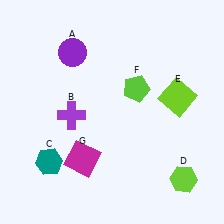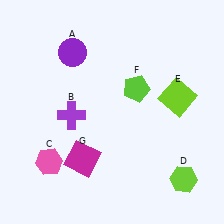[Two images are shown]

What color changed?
The hexagon (C) changed from teal in Image 1 to pink in Image 2.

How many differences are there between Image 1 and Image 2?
There is 1 difference between the two images.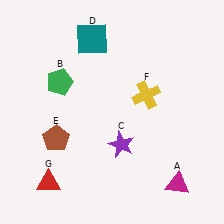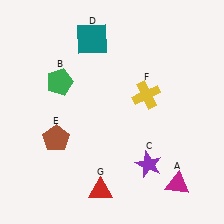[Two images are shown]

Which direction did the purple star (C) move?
The purple star (C) moved right.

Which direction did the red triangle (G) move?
The red triangle (G) moved right.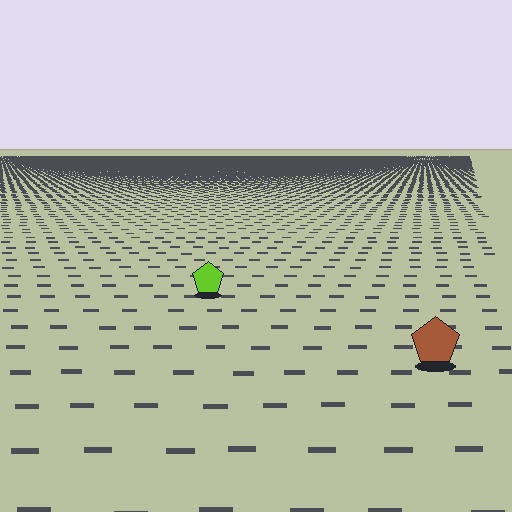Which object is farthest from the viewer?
The lime pentagon is farthest from the viewer. It appears smaller and the ground texture around it is denser.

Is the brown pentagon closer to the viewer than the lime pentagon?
Yes. The brown pentagon is closer — you can tell from the texture gradient: the ground texture is coarser near it.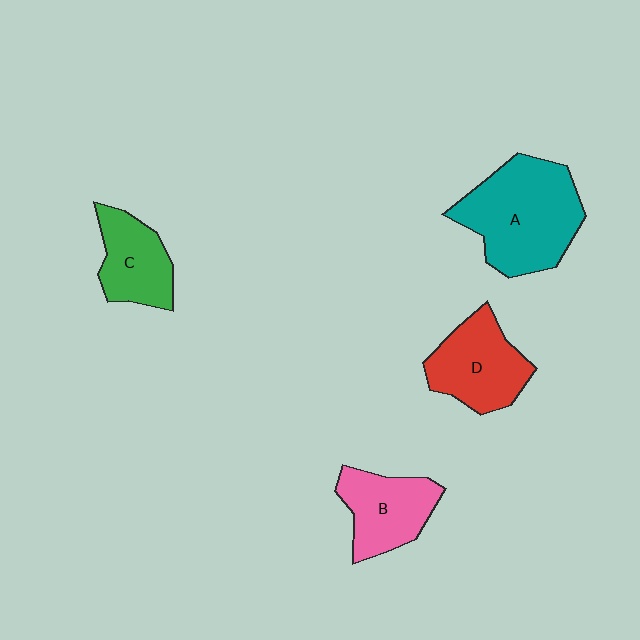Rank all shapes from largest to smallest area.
From largest to smallest: A (teal), D (red), B (pink), C (green).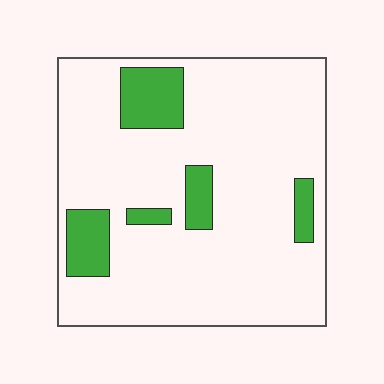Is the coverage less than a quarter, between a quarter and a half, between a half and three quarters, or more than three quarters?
Less than a quarter.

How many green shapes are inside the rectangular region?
5.